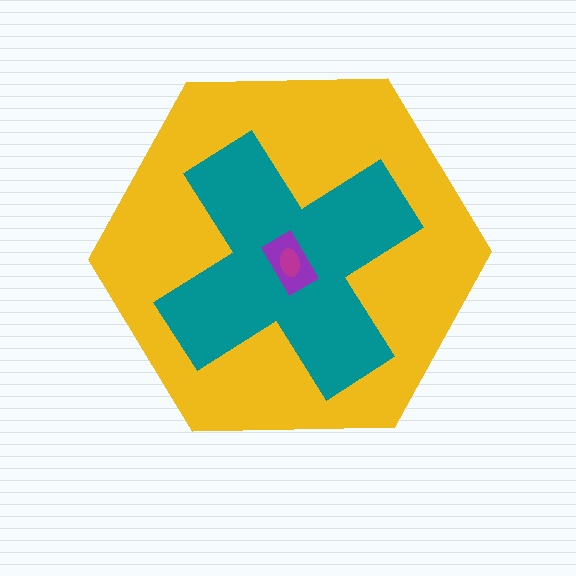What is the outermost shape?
The yellow hexagon.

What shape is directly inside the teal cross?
The purple rectangle.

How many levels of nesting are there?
4.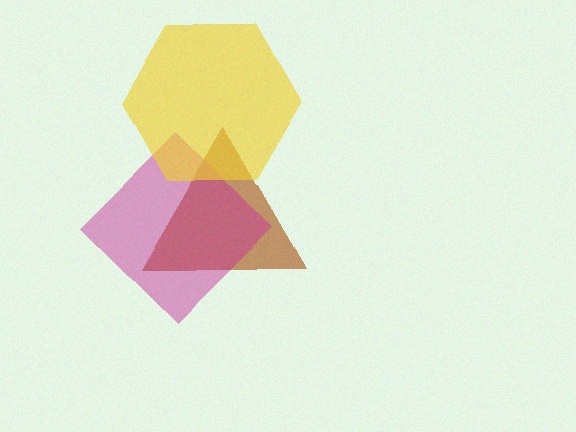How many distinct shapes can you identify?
There are 3 distinct shapes: a brown triangle, a magenta diamond, a yellow hexagon.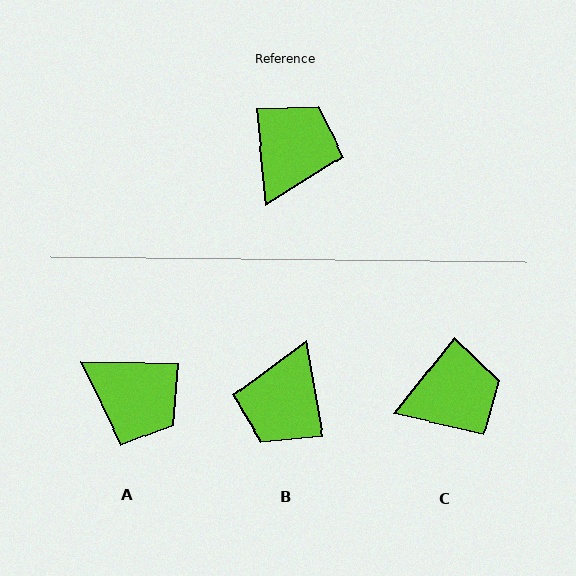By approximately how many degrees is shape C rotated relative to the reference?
Approximately 44 degrees clockwise.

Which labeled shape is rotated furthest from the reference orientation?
B, about 176 degrees away.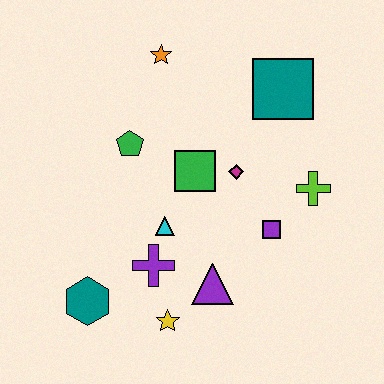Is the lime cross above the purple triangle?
Yes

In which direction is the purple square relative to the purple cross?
The purple square is to the right of the purple cross.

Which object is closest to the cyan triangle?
The purple cross is closest to the cyan triangle.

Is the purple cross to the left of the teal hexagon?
No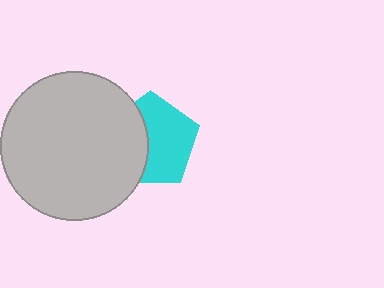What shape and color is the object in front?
The object in front is a light gray circle.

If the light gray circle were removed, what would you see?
You would see the complete cyan pentagon.